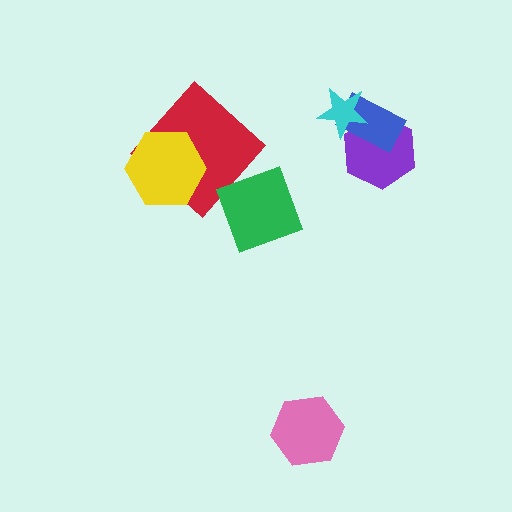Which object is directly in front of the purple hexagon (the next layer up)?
The blue rectangle is directly in front of the purple hexagon.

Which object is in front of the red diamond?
The yellow hexagon is in front of the red diamond.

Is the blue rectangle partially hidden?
Yes, it is partially covered by another shape.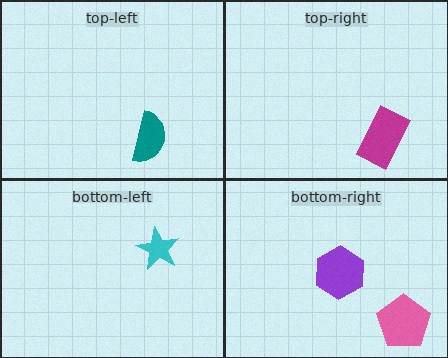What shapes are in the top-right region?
The magenta rectangle.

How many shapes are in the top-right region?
1.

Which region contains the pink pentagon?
The bottom-right region.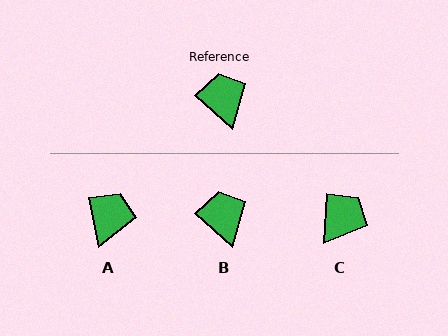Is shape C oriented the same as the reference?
No, it is off by about 51 degrees.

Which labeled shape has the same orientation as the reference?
B.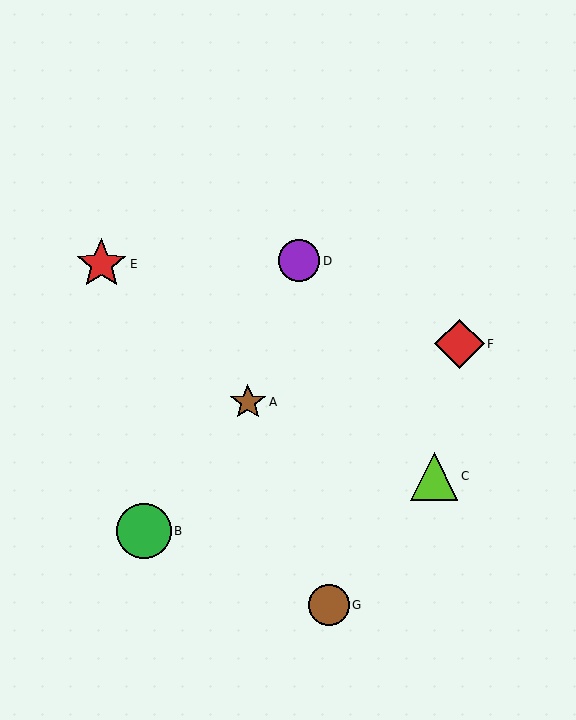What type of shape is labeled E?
Shape E is a red star.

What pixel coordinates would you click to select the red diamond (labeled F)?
Click at (459, 344) to select the red diamond F.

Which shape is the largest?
The green circle (labeled B) is the largest.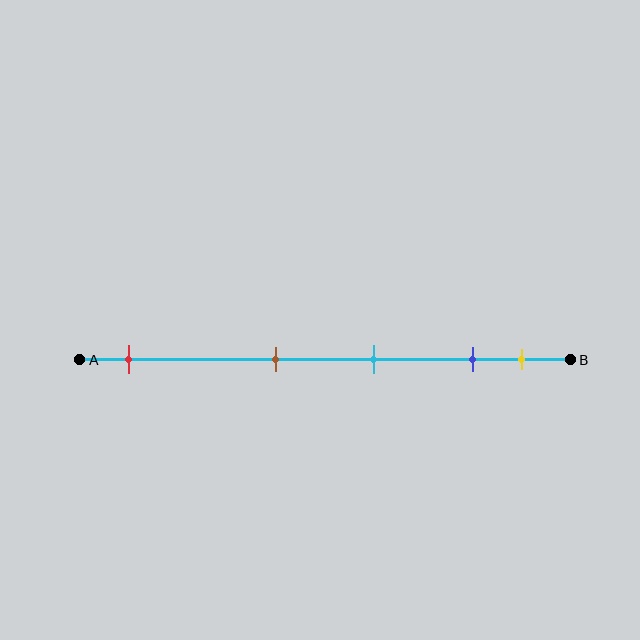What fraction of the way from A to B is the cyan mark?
The cyan mark is approximately 60% (0.6) of the way from A to B.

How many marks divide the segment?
There are 5 marks dividing the segment.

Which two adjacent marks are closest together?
The blue and yellow marks are the closest adjacent pair.